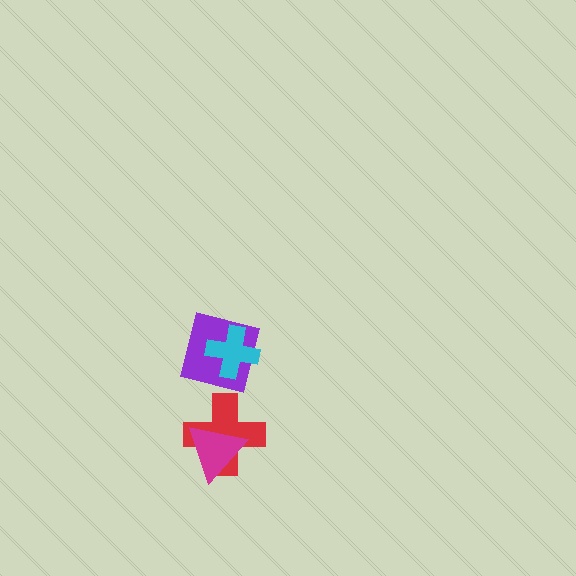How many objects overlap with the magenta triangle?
1 object overlaps with the magenta triangle.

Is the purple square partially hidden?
Yes, it is partially covered by another shape.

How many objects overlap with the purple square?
1 object overlaps with the purple square.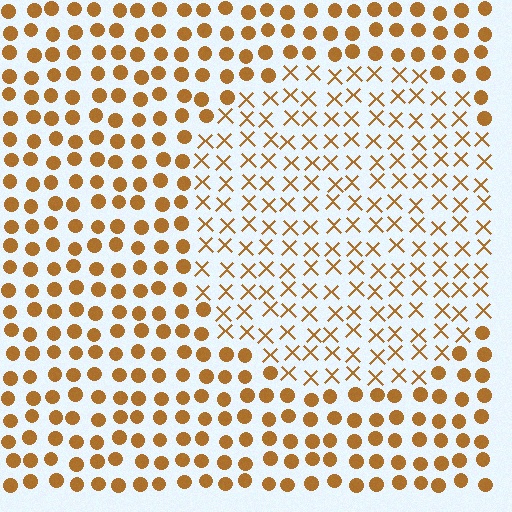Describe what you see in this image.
The image is filled with small brown elements arranged in a uniform grid. A circle-shaped region contains X marks, while the surrounding area contains circles. The boundary is defined purely by the change in element shape.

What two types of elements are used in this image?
The image uses X marks inside the circle region and circles outside it.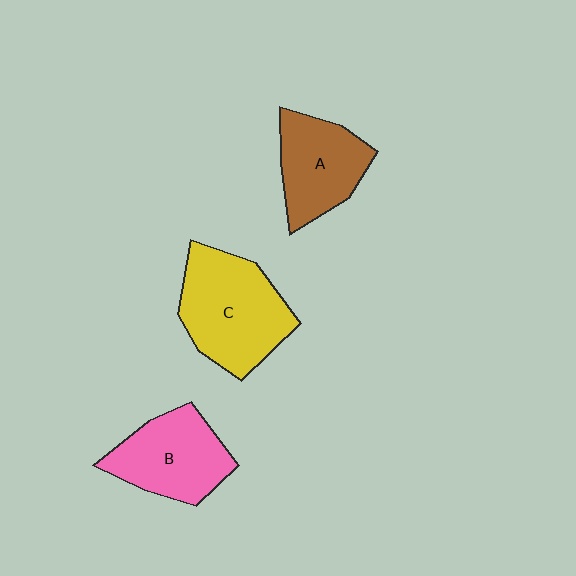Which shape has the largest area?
Shape C (yellow).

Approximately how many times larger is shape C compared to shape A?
Approximately 1.4 times.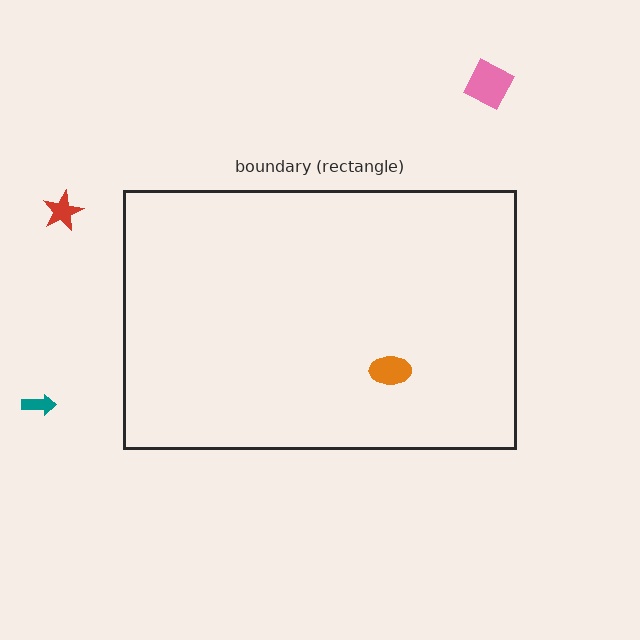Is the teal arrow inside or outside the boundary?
Outside.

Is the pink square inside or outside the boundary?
Outside.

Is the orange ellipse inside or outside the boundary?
Inside.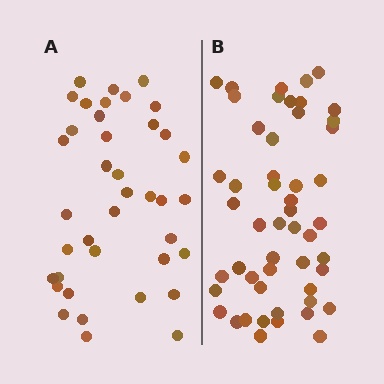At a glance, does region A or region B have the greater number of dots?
Region B (the right region) has more dots.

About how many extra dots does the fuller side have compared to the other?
Region B has roughly 12 or so more dots than region A.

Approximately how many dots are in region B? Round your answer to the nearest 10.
About 50 dots. (The exact count is 51, which rounds to 50.)